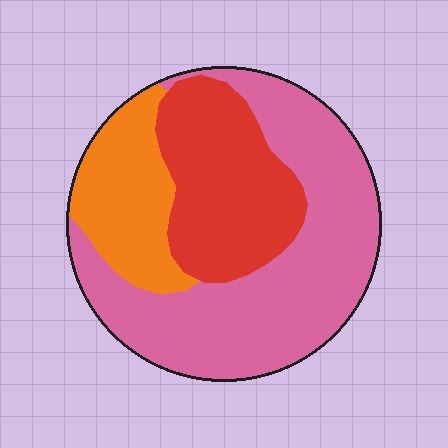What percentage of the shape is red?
Red takes up about one quarter (1/4) of the shape.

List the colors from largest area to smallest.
From largest to smallest: pink, red, orange.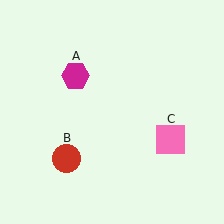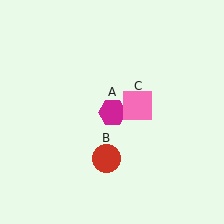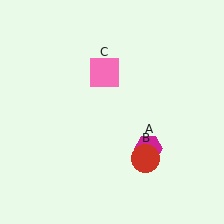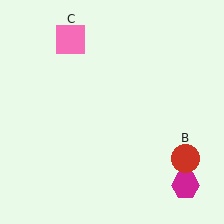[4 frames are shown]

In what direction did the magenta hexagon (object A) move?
The magenta hexagon (object A) moved down and to the right.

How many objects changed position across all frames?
3 objects changed position: magenta hexagon (object A), red circle (object B), pink square (object C).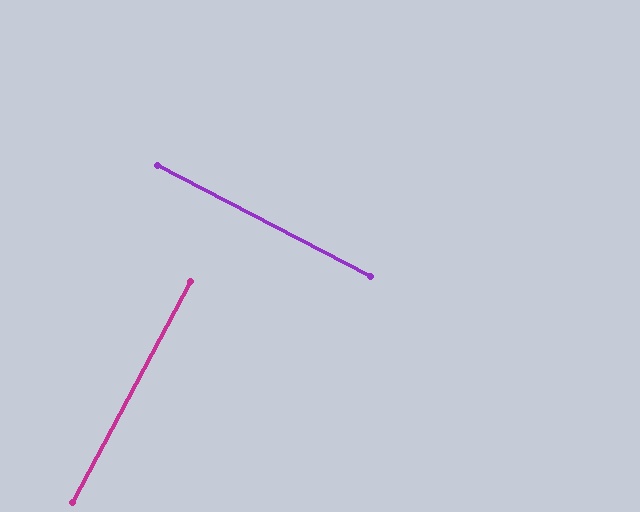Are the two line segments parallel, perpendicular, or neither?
Perpendicular — they meet at approximately 89°.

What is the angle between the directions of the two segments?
Approximately 89 degrees.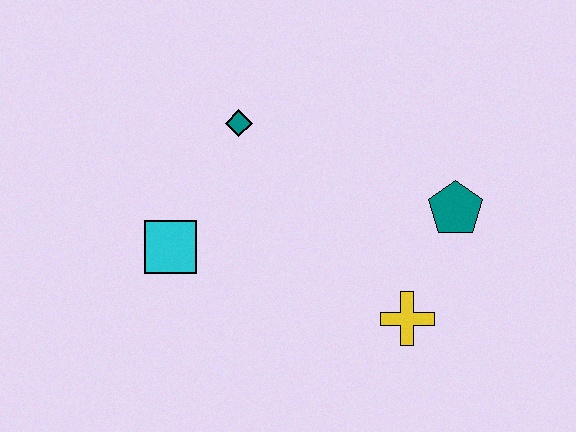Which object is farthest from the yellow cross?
The teal diamond is farthest from the yellow cross.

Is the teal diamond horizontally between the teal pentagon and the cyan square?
Yes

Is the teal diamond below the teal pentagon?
No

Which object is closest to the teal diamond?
The cyan square is closest to the teal diamond.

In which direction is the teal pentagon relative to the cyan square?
The teal pentagon is to the right of the cyan square.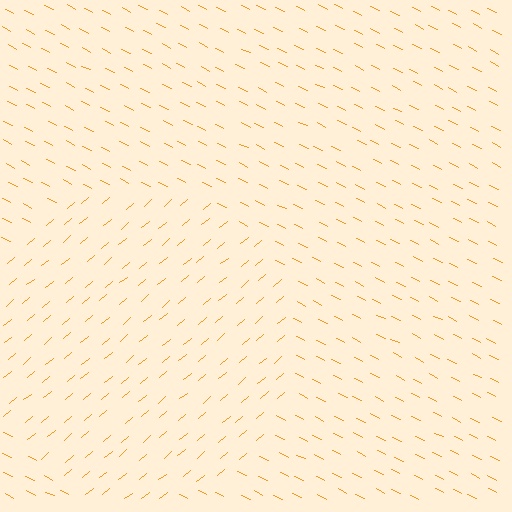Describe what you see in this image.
The image is filled with small orange line segments. A circle region in the image has lines oriented differently from the surrounding lines, creating a visible texture boundary.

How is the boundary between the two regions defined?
The boundary is defined purely by a change in line orientation (approximately 66 degrees difference). All lines are the same color and thickness.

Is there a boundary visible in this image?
Yes, there is a texture boundary formed by a change in line orientation.